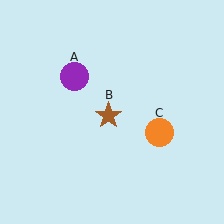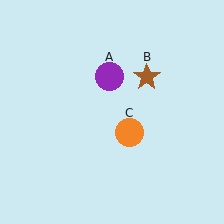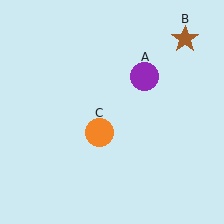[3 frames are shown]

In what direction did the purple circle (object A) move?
The purple circle (object A) moved right.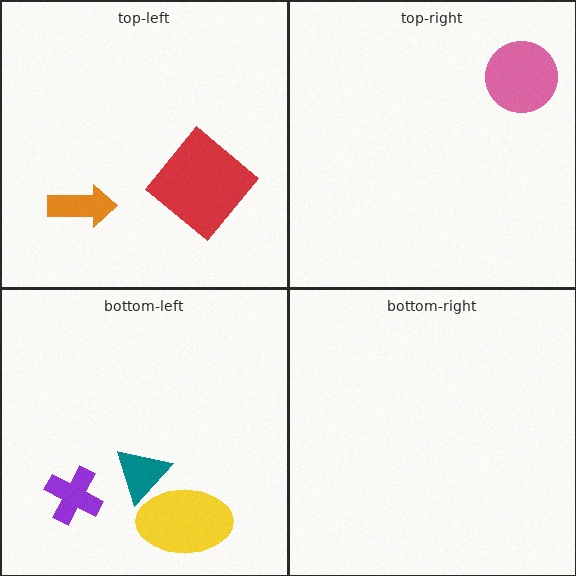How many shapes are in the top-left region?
2.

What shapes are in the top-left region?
The orange arrow, the red diamond.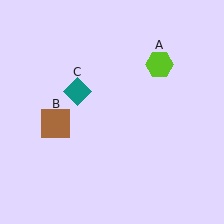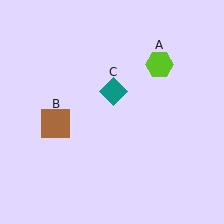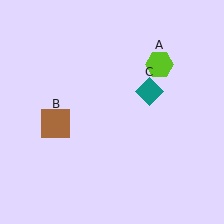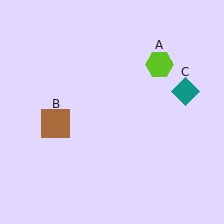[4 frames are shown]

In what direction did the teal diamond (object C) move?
The teal diamond (object C) moved right.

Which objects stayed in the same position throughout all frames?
Lime hexagon (object A) and brown square (object B) remained stationary.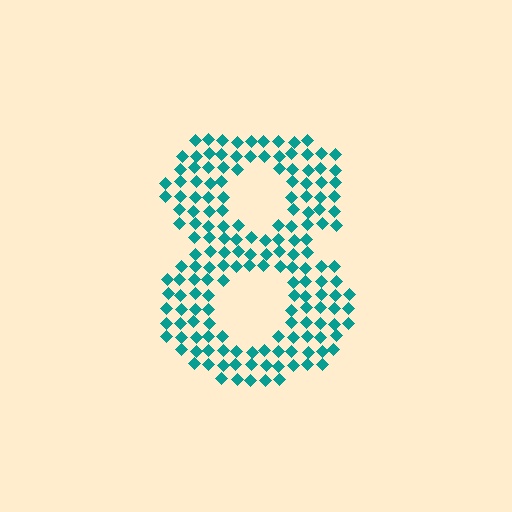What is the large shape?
The large shape is the digit 8.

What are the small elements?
The small elements are diamonds.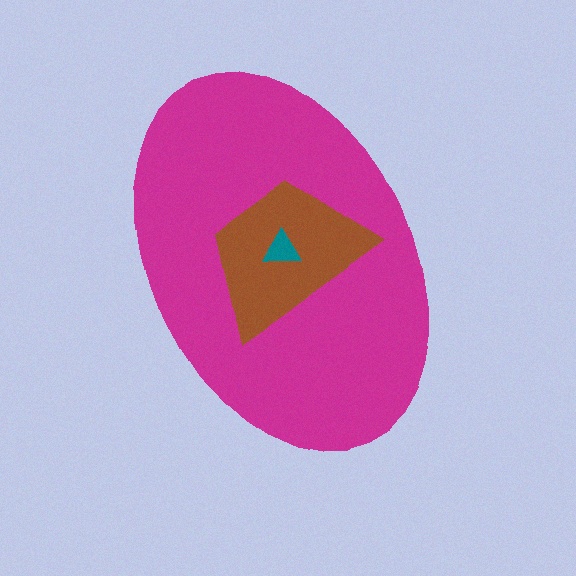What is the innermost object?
The teal triangle.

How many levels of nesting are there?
3.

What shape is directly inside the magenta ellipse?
The brown trapezoid.